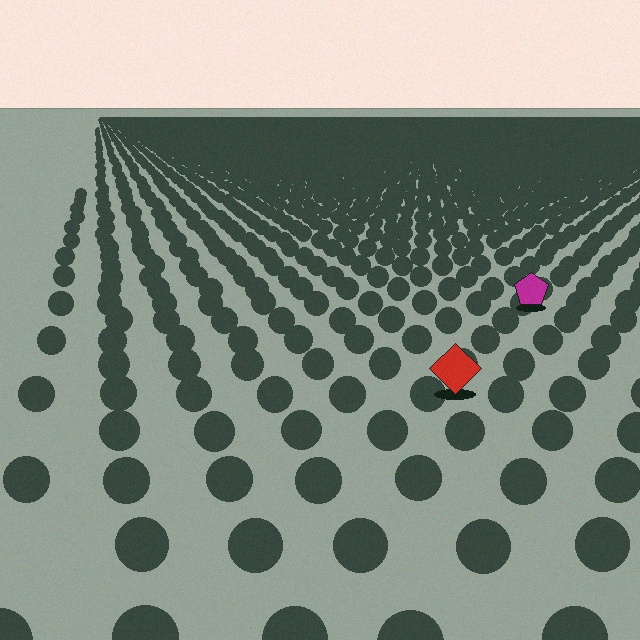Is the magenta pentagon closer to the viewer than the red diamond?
No. The red diamond is closer — you can tell from the texture gradient: the ground texture is coarser near it.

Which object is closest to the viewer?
The red diamond is closest. The texture marks near it are larger and more spread out.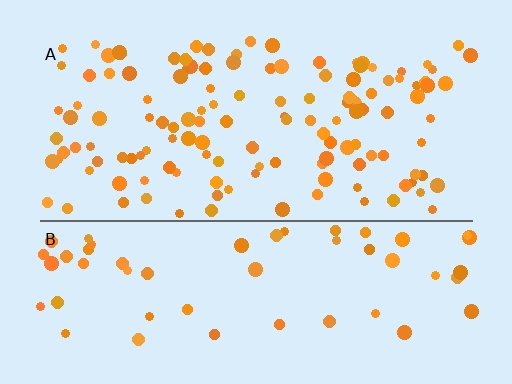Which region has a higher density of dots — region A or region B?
A (the top).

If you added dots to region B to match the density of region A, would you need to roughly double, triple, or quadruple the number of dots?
Approximately double.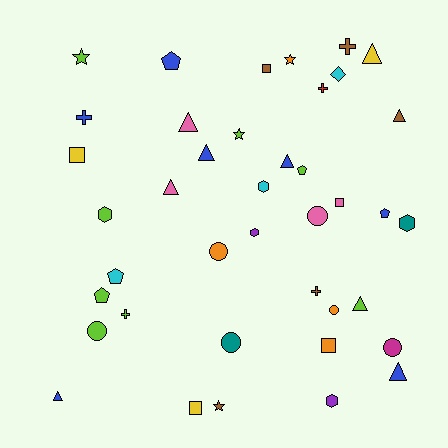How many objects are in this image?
There are 40 objects.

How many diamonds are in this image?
There is 1 diamond.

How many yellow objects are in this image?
There are 3 yellow objects.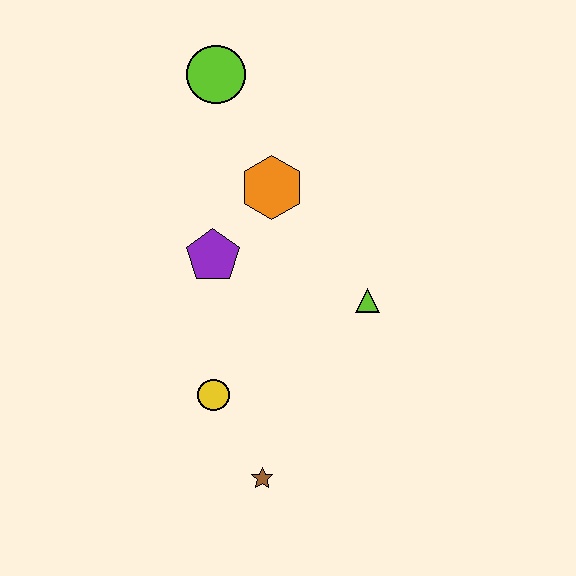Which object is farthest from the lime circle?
The brown star is farthest from the lime circle.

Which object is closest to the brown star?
The yellow circle is closest to the brown star.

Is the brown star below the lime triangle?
Yes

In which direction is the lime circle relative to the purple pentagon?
The lime circle is above the purple pentagon.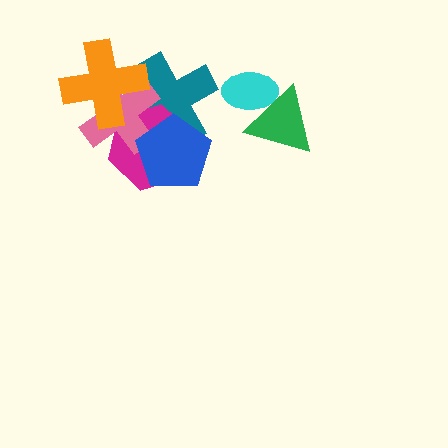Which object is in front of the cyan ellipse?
The green triangle is in front of the cyan ellipse.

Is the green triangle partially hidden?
No, no other shape covers it.